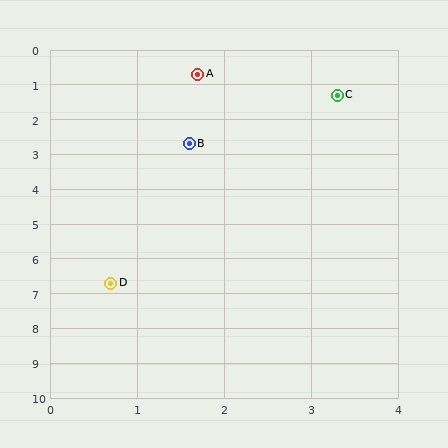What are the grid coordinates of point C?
Point C is at approximately (3.3, 1.3).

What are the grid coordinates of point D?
Point D is at approximately (0.7, 6.7).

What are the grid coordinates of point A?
Point A is at approximately (1.7, 0.7).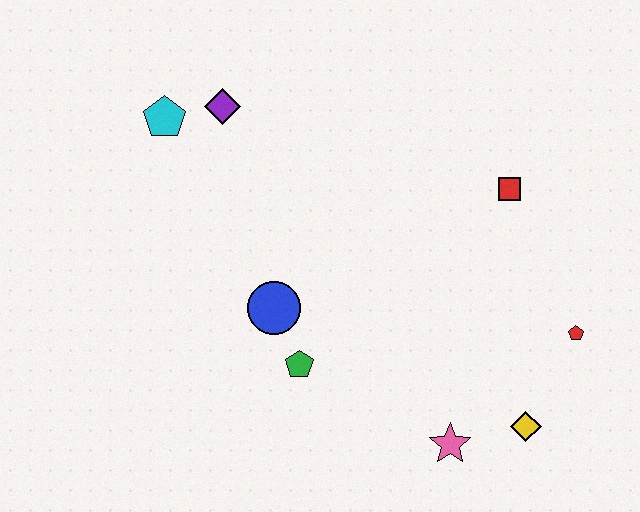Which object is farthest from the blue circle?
The red pentagon is farthest from the blue circle.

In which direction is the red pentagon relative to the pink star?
The red pentagon is to the right of the pink star.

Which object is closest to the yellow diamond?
The pink star is closest to the yellow diamond.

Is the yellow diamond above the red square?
No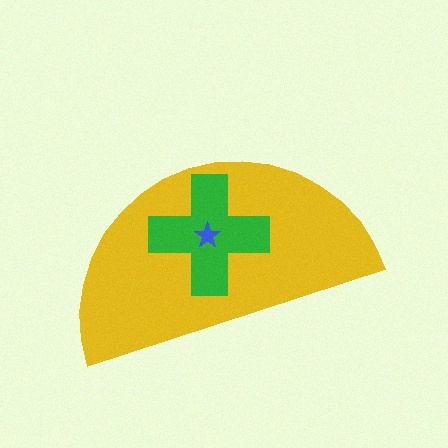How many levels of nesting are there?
3.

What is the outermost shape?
The yellow semicircle.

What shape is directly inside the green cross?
The blue star.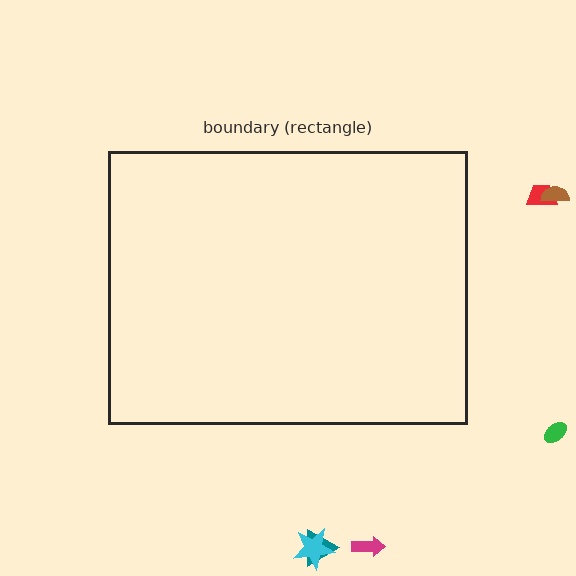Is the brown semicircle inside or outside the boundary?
Outside.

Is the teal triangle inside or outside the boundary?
Outside.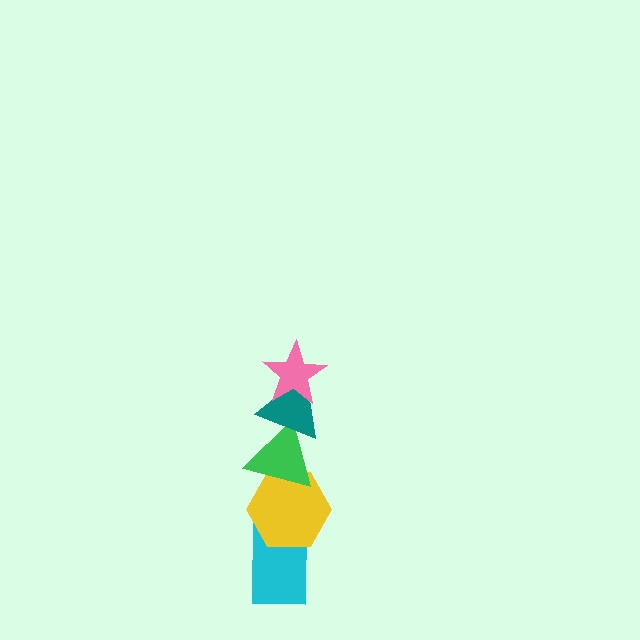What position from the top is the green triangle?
The green triangle is 3rd from the top.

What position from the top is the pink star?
The pink star is 1st from the top.